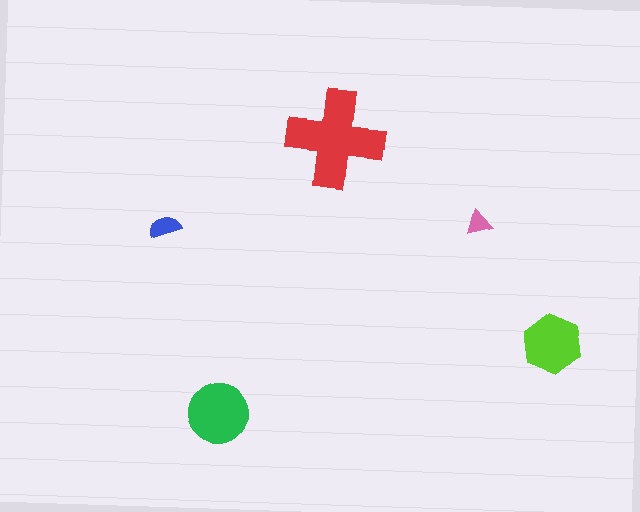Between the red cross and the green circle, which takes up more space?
The red cross.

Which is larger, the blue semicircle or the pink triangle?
The blue semicircle.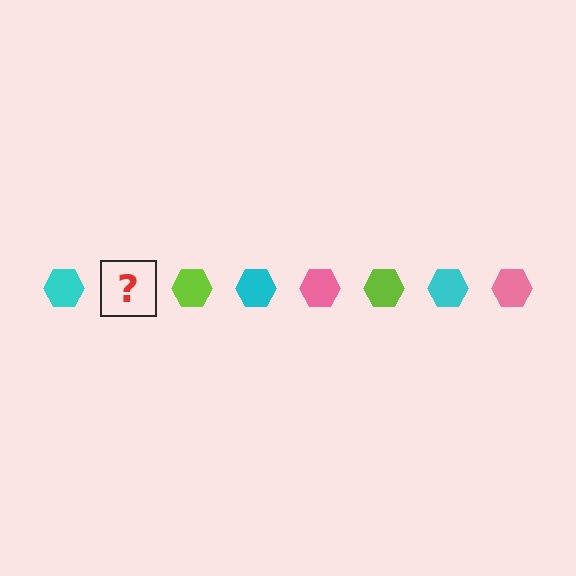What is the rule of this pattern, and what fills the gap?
The rule is that the pattern cycles through cyan, pink, lime hexagons. The gap should be filled with a pink hexagon.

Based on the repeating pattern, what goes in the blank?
The blank should be a pink hexagon.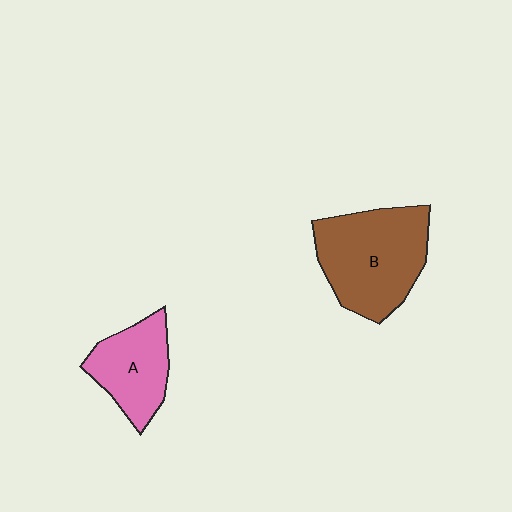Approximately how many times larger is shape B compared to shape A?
Approximately 1.6 times.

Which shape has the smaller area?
Shape A (pink).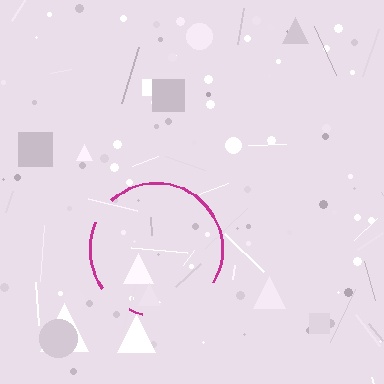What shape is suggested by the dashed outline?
The dashed outline suggests a circle.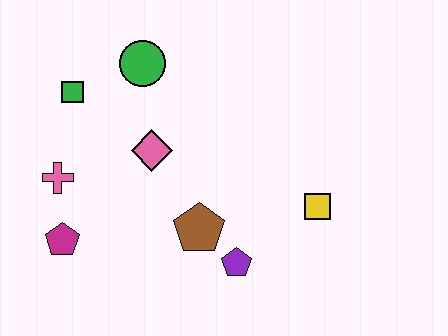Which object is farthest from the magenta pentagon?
The yellow square is farthest from the magenta pentagon.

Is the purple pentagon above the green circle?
No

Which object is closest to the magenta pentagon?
The pink cross is closest to the magenta pentagon.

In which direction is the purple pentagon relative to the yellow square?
The purple pentagon is to the left of the yellow square.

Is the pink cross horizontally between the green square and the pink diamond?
No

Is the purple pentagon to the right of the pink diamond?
Yes